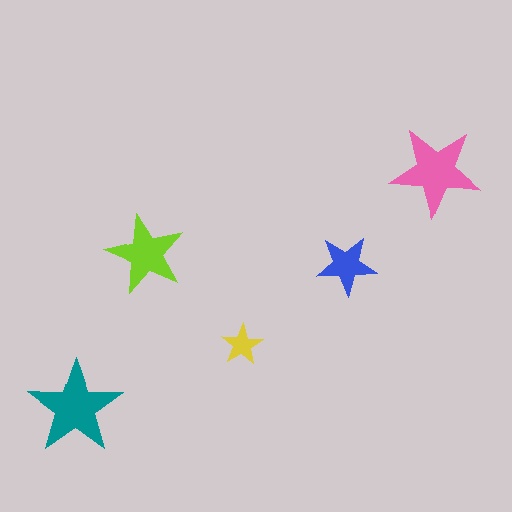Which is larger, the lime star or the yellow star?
The lime one.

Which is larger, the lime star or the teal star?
The teal one.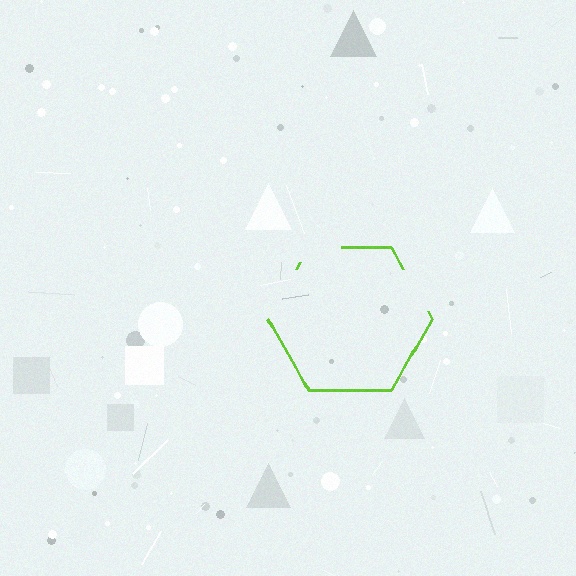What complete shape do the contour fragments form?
The contour fragments form a hexagon.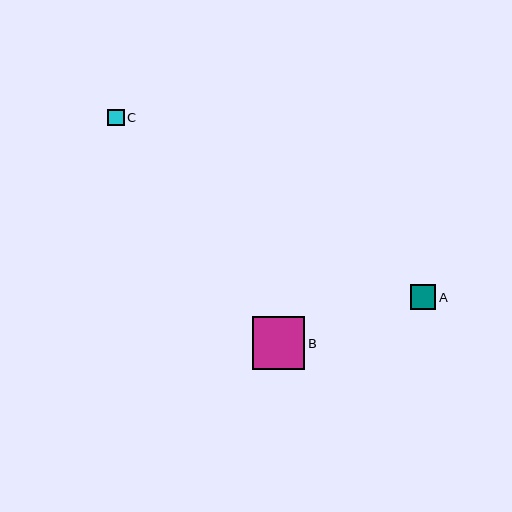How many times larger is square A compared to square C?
Square A is approximately 1.5 times the size of square C.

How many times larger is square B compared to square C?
Square B is approximately 3.2 times the size of square C.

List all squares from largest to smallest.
From largest to smallest: B, A, C.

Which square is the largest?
Square B is the largest with a size of approximately 52 pixels.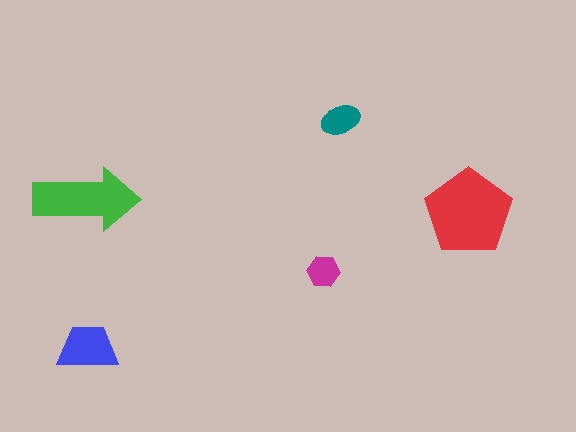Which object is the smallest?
The magenta hexagon.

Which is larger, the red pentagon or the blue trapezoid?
The red pentagon.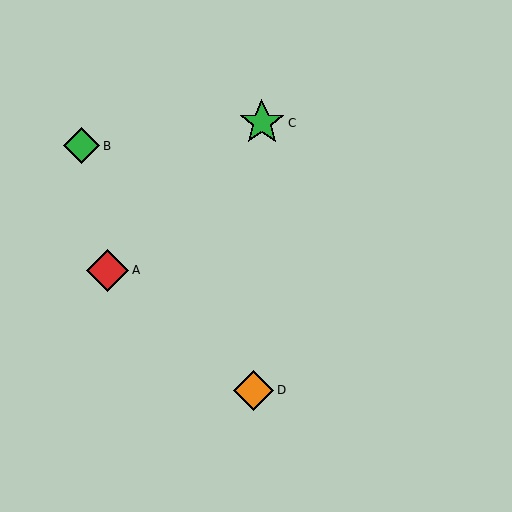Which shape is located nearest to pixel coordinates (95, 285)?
The red diamond (labeled A) at (108, 270) is nearest to that location.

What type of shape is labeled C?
Shape C is a green star.